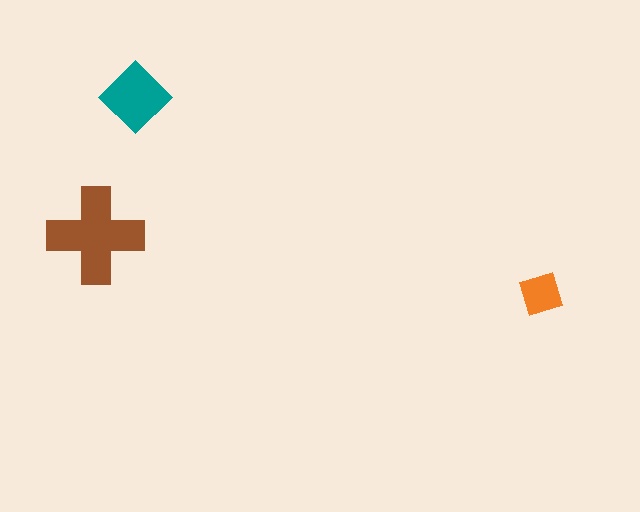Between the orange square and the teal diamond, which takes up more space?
The teal diamond.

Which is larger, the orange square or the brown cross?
The brown cross.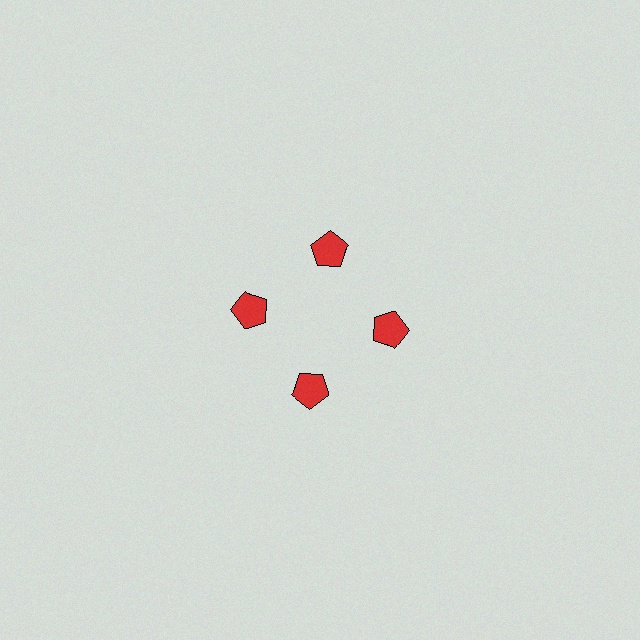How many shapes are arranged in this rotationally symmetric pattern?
There are 4 shapes, arranged in 4 groups of 1.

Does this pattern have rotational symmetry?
Yes, this pattern has 4-fold rotational symmetry. It looks the same after rotating 90 degrees around the center.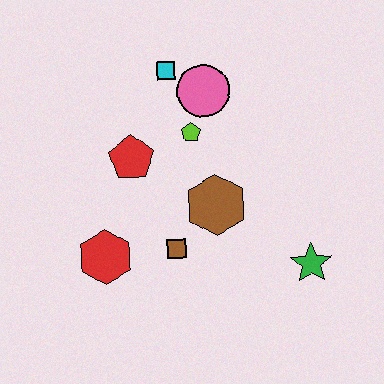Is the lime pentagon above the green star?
Yes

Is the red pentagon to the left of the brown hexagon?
Yes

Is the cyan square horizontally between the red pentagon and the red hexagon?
No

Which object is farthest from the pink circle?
The green star is farthest from the pink circle.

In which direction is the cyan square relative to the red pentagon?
The cyan square is above the red pentagon.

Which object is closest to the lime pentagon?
The pink circle is closest to the lime pentagon.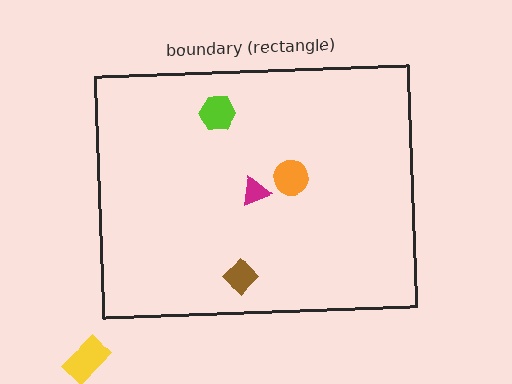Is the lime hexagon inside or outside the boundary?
Inside.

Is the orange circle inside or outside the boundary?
Inside.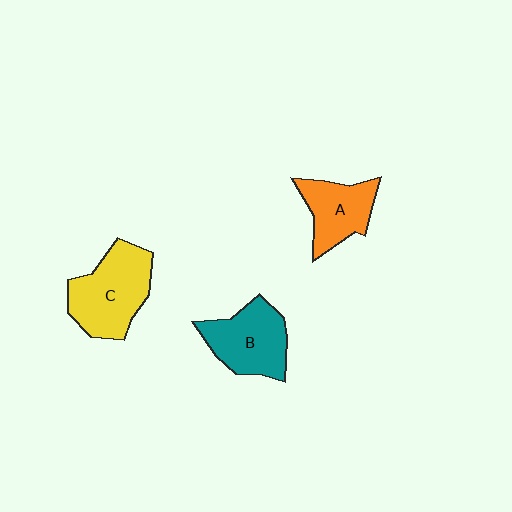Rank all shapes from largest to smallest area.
From largest to smallest: C (yellow), B (teal), A (orange).